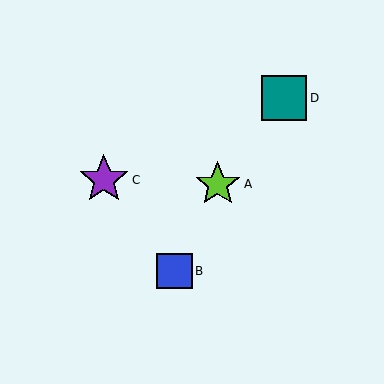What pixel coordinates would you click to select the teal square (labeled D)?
Click at (284, 98) to select the teal square D.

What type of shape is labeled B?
Shape B is a blue square.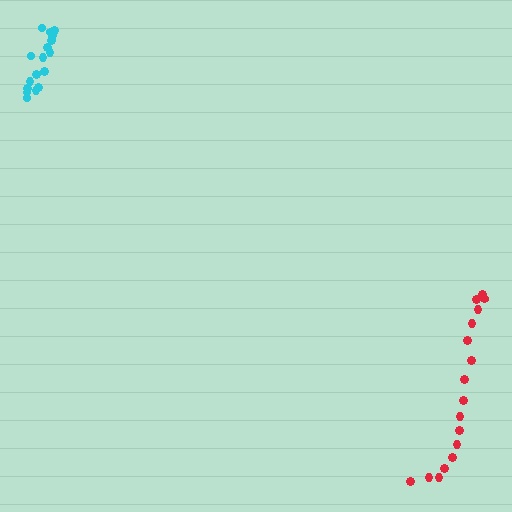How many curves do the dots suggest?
There are 2 distinct paths.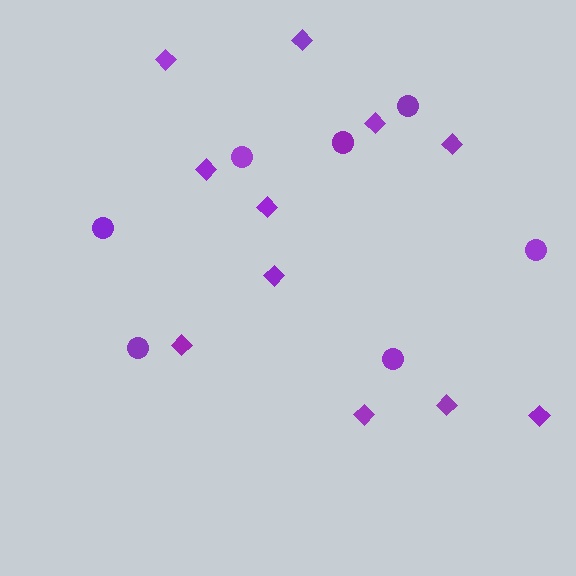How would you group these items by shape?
There are 2 groups: one group of diamonds (11) and one group of circles (7).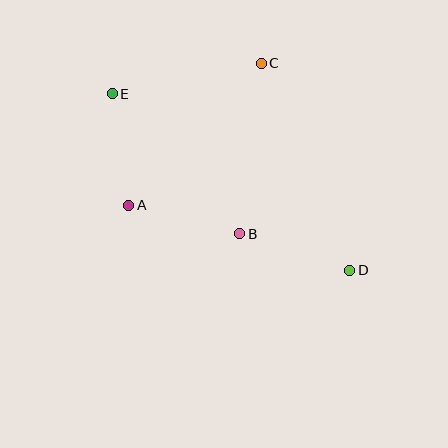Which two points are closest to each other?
Points A and E are closest to each other.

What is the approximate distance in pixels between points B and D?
The distance between B and D is approximately 116 pixels.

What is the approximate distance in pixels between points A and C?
The distance between A and C is approximately 194 pixels.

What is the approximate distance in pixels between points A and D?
The distance between A and D is approximately 231 pixels.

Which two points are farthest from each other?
Points D and E are farthest from each other.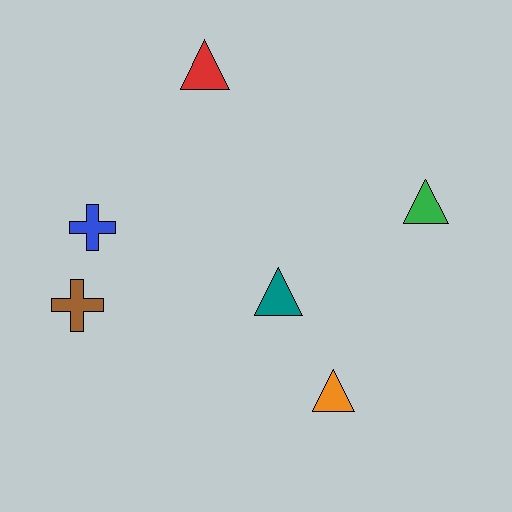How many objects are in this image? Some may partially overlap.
There are 6 objects.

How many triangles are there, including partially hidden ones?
There are 4 triangles.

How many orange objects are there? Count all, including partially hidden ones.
There is 1 orange object.